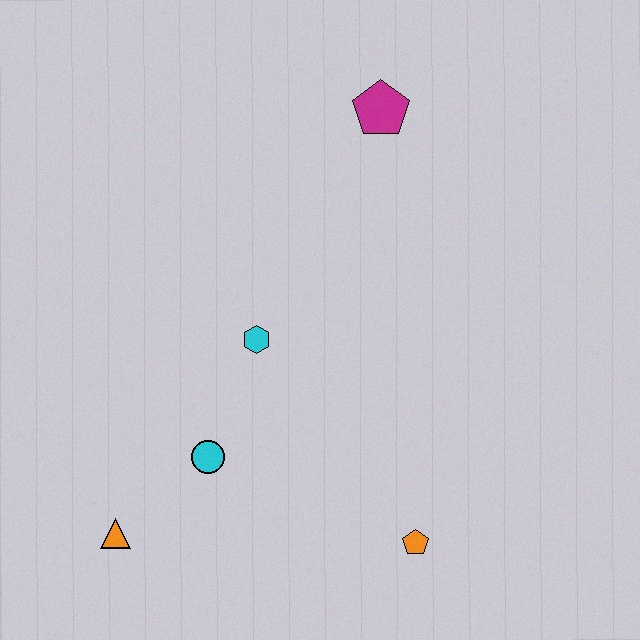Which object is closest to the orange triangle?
The cyan circle is closest to the orange triangle.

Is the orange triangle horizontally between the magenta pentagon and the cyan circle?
No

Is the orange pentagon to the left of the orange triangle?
No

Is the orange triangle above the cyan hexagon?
No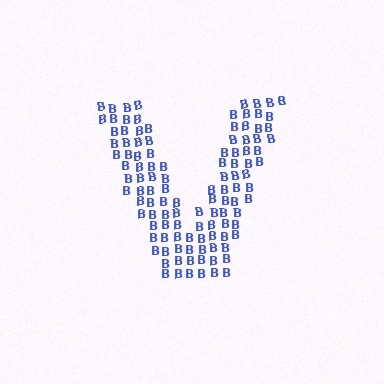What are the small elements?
The small elements are letter B's.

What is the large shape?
The large shape is the letter V.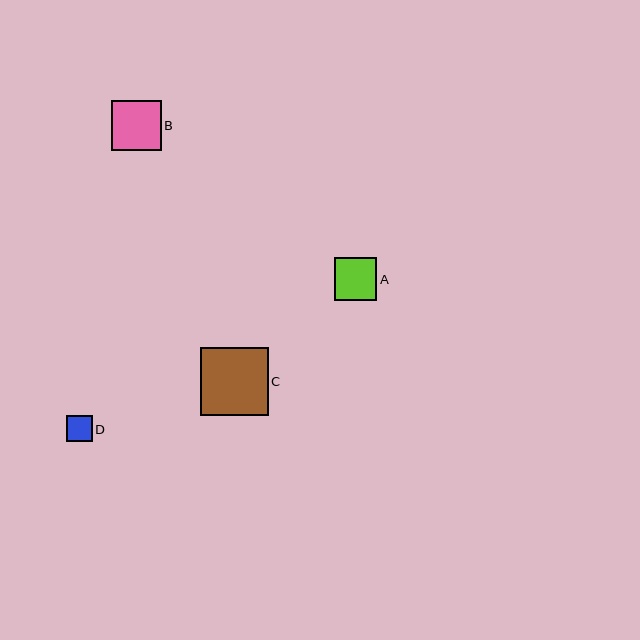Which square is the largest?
Square C is the largest with a size of approximately 68 pixels.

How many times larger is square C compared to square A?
Square C is approximately 1.6 times the size of square A.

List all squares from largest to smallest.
From largest to smallest: C, B, A, D.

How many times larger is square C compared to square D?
Square C is approximately 2.6 times the size of square D.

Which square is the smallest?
Square D is the smallest with a size of approximately 26 pixels.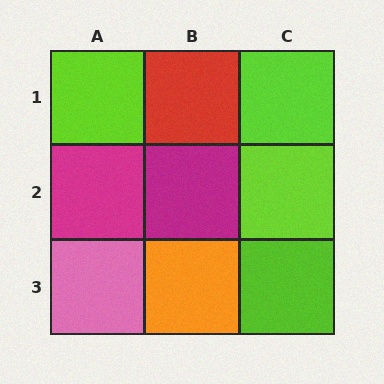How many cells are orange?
1 cell is orange.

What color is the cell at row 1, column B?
Red.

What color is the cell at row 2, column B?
Magenta.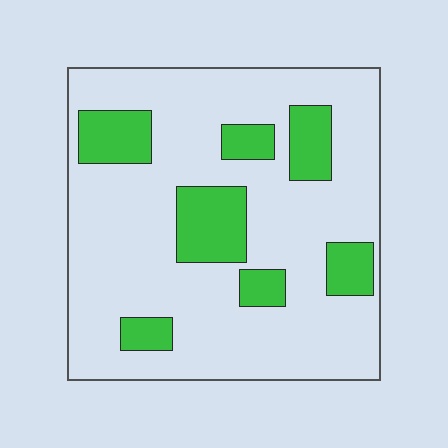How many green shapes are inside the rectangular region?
7.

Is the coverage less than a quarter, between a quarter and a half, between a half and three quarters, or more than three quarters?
Less than a quarter.